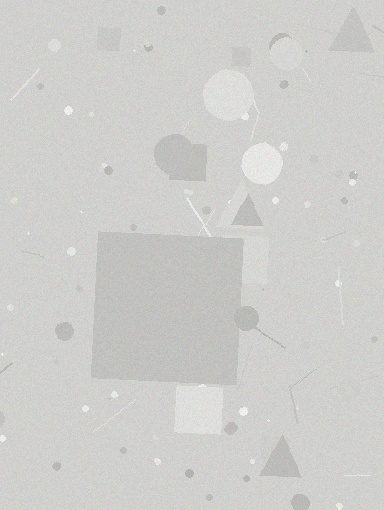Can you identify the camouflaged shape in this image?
The camouflaged shape is a square.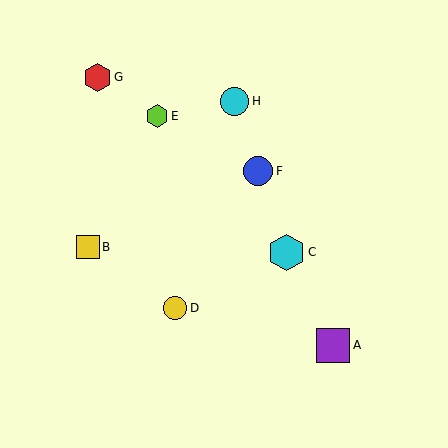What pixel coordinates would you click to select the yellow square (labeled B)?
Click at (88, 247) to select the yellow square B.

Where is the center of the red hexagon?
The center of the red hexagon is at (98, 77).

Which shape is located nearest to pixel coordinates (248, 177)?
The blue circle (labeled F) at (258, 171) is nearest to that location.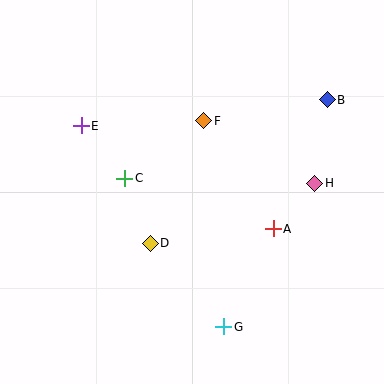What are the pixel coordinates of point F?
Point F is at (204, 121).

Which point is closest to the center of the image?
Point D at (150, 243) is closest to the center.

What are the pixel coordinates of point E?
Point E is at (81, 126).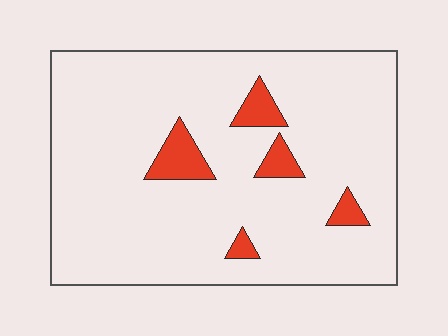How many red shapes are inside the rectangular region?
5.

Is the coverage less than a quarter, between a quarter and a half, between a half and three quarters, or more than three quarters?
Less than a quarter.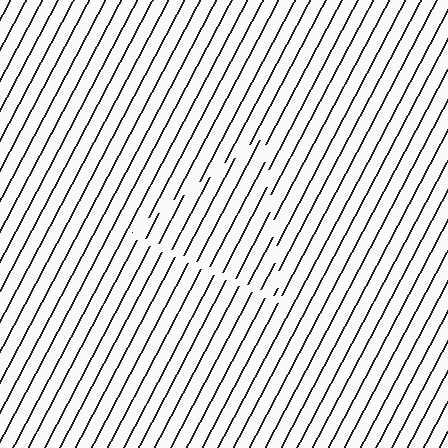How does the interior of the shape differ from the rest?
The interior of the shape contains the same grating, shifted by half a period — the contour is defined by the phase discontinuity where line-ends from the inner and outer gratings abut.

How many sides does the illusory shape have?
3 sides — the line-ends trace a triangle.